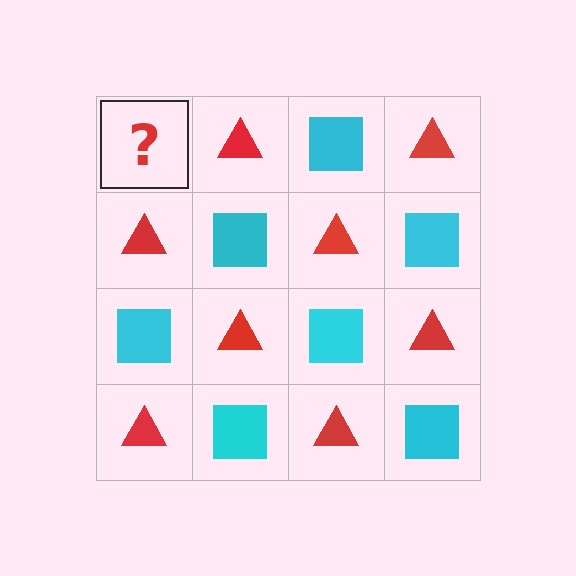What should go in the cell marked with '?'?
The missing cell should contain a cyan square.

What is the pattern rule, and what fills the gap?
The rule is that it alternates cyan square and red triangle in a checkerboard pattern. The gap should be filled with a cyan square.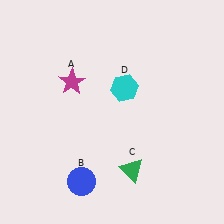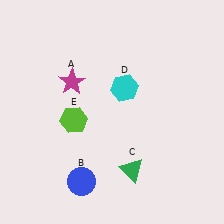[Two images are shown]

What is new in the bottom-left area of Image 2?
A lime hexagon (E) was added in the bottom-left area of Image 2.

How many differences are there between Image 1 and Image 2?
There is 1 difference between the two images.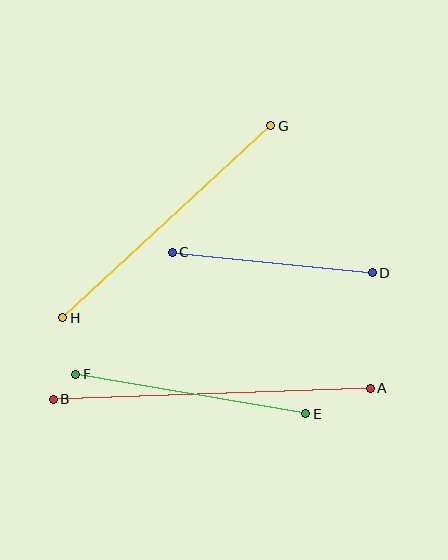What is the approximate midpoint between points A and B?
The midpoint is at approximately (212, 394) pixels.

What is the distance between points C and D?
The distance is approximately 201 pixels.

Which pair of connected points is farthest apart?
Points A and B are farthest apart.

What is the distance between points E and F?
The distance is approximately 234 pixels.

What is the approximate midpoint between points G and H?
The midpoint is at approximately (167, 222) pixels.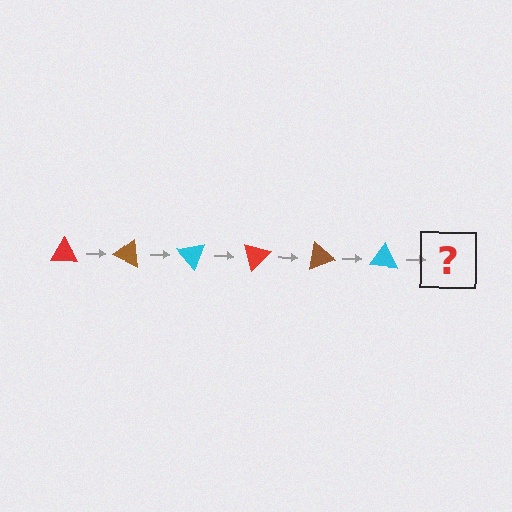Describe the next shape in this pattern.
It should be a red triangle, rotated 150 degrees from the start.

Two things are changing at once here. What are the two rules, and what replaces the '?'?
The two rules are that it rotates 25 degrees each step and the color cycles through red, brown, and cyan. The '?' should be a red triangle, rotated 150 degrees from the start.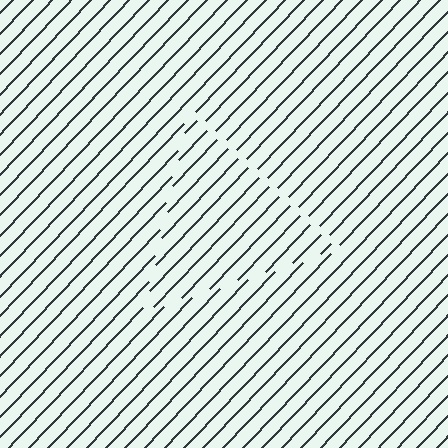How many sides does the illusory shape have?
3 sides — the line-ends trace a triangle.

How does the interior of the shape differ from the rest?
The interior of the shape contains the same grating, shifted by half a period — the contour is defined by the phase discontinuity where line-ends from the inner and outer gratings abut.